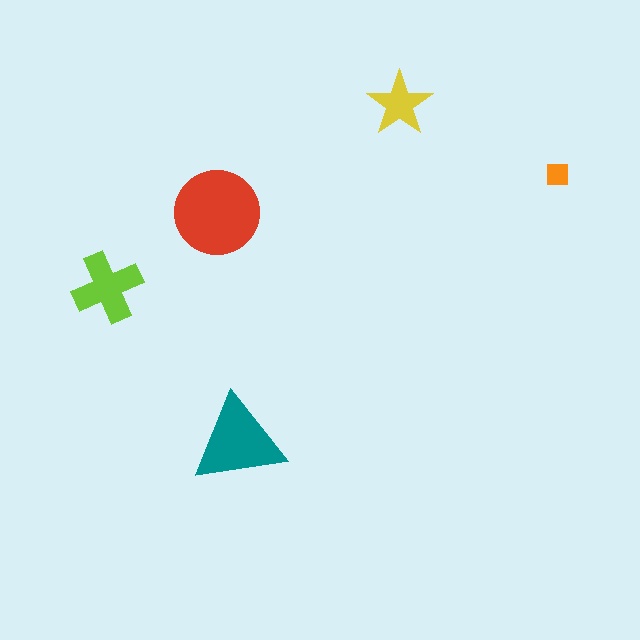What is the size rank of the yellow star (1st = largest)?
4th.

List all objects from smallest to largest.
The orange square, the yellow star, the lime cross, the teal triangle, the red circle.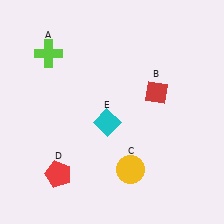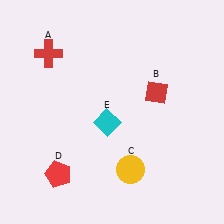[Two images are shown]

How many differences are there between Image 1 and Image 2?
There is 1 difference between the two images.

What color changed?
The cross (A) changed from lime in Image 1 to red in Image 2.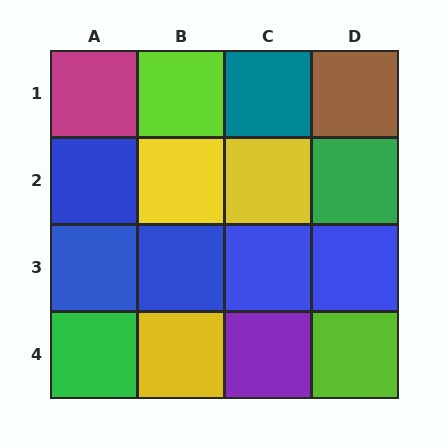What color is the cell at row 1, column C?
Teal.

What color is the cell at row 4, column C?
Purple.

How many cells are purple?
1 cell is purple.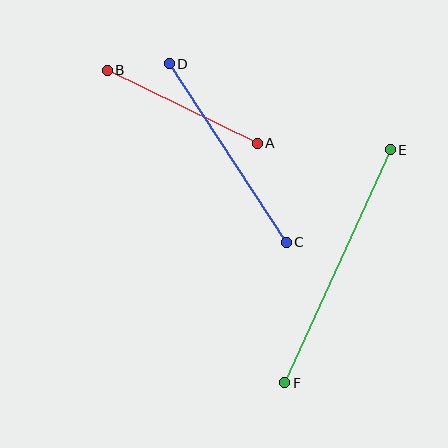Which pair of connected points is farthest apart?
Points E and F are farthest apart.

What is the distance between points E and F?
The distance is approximately 256 pixels.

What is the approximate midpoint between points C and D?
The midpoint is at approximately (228, 153) pixels.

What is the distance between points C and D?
The distance is approximately 213 pixels.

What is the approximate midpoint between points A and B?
The midpoint is at approximately (182, 107) pixels.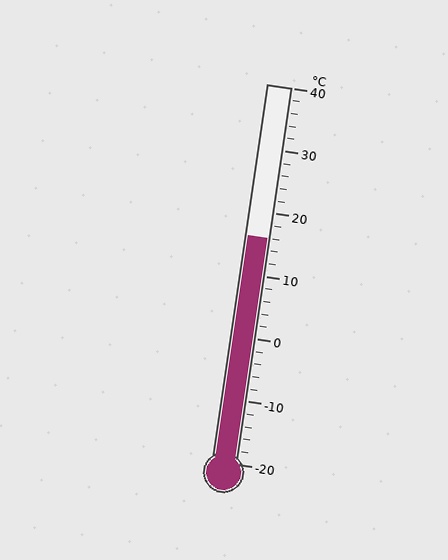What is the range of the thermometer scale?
The thermometer scale ranges from -20°C to 40°C.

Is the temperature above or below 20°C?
The temperature is below 20°C.